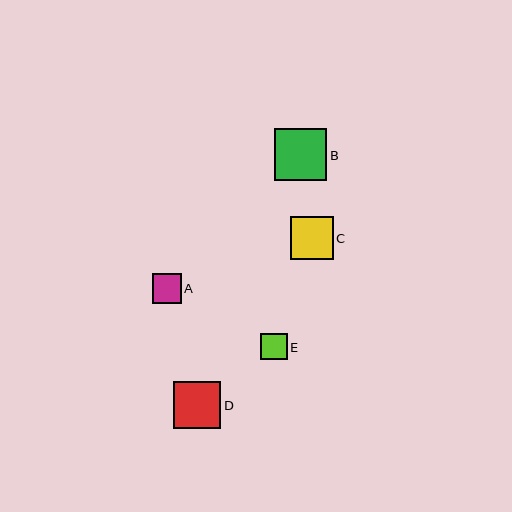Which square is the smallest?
Square E is the smallest with a size of approximately 27 pixels.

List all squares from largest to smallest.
From largest to smallest: B, D, C, A, E.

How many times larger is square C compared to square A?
Square C is approximately 1.5 times the size of square A.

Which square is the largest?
Square B is the largest with a size of approximately 53 pixels.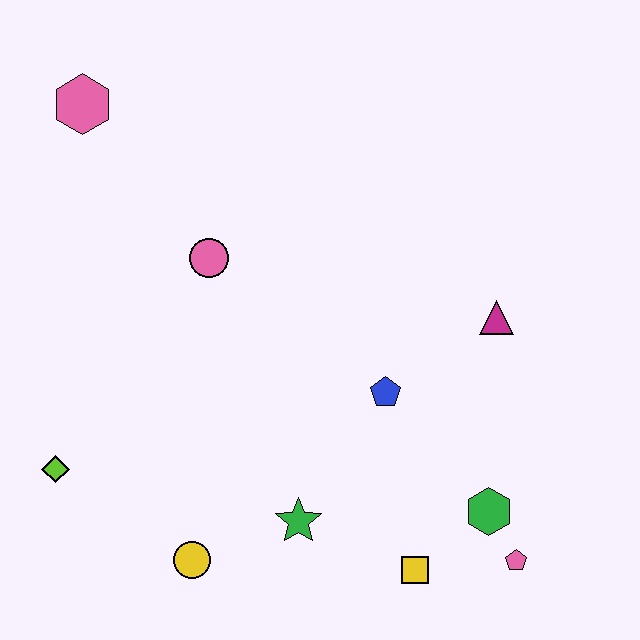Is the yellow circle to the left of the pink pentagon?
Yes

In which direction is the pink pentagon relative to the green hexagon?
The pink pentagon is below the green hexagon.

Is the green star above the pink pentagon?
Yes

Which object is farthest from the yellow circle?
The pink hexagon is farthest from the yellow circle.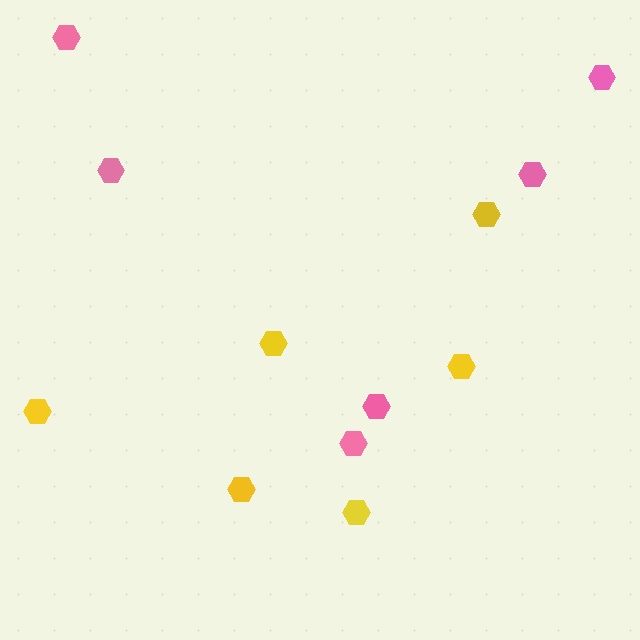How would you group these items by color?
There are 2 groups: one group of yellow hexagons (6) and one group of pink hexagons (6).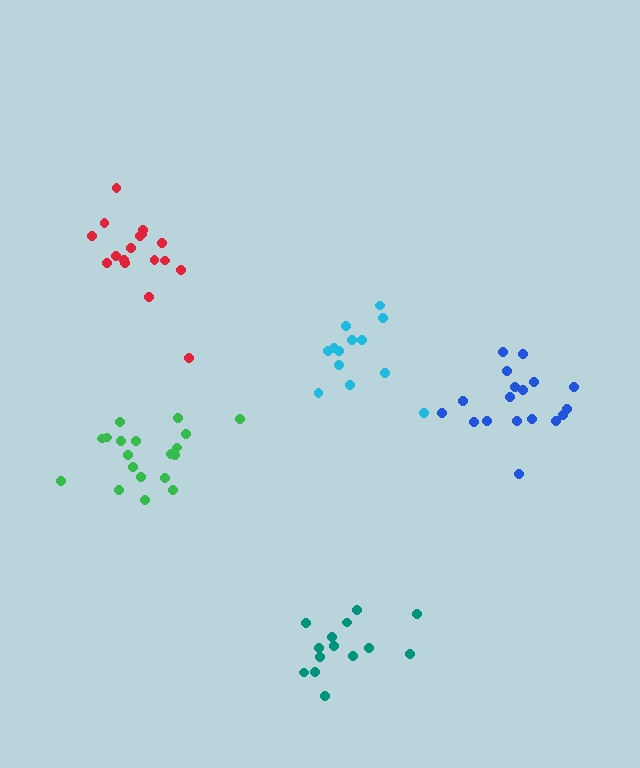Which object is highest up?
The red cluster is topmost.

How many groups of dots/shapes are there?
There are 5 groups.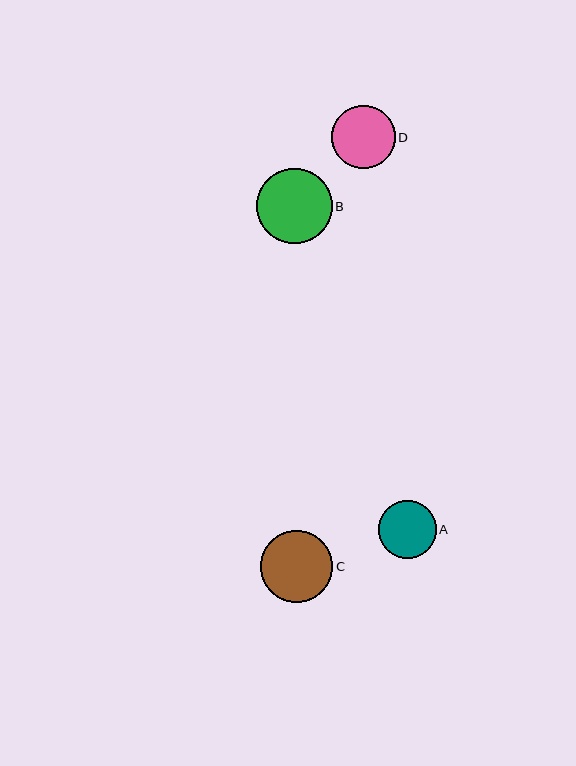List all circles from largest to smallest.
From largest to smallest: B, C, D, A.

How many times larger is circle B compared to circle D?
Circle B is approximately 1.2 times the size of circle D.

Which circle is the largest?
Circle B is the largest with a size of approximately 76 pixels.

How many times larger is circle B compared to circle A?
Circle B is approximately 1.3 times the size of circle A.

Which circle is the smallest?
Circle A is the smallest with a size of approximately 57 pixels.